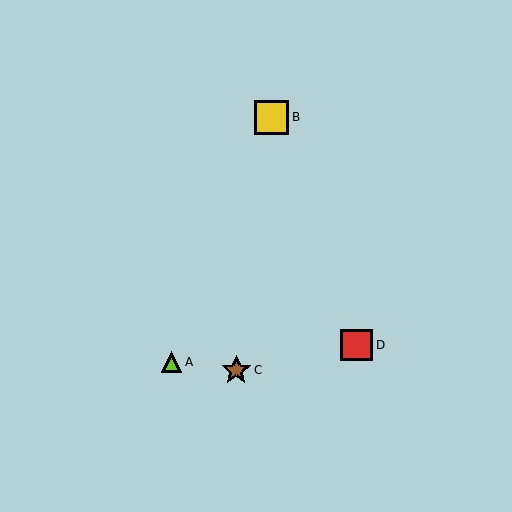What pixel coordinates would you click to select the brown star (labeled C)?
Click at (236, 370) to select the brown star C.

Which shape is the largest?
The yellow square (labeled B) is the largest.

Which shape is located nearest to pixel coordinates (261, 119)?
The yellow square (labeled B) at (272, 117) is nearest to that location.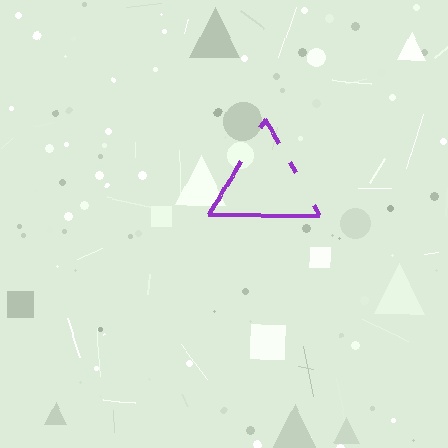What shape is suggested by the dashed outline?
The dashed outline suggests a triangle.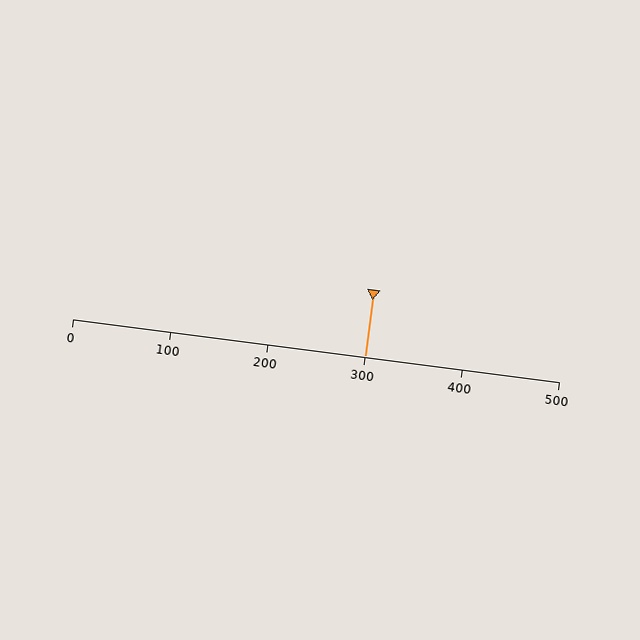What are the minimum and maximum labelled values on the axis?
The axis runs from 0 to 500.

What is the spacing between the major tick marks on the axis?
The major ticks are spaced 100 apart.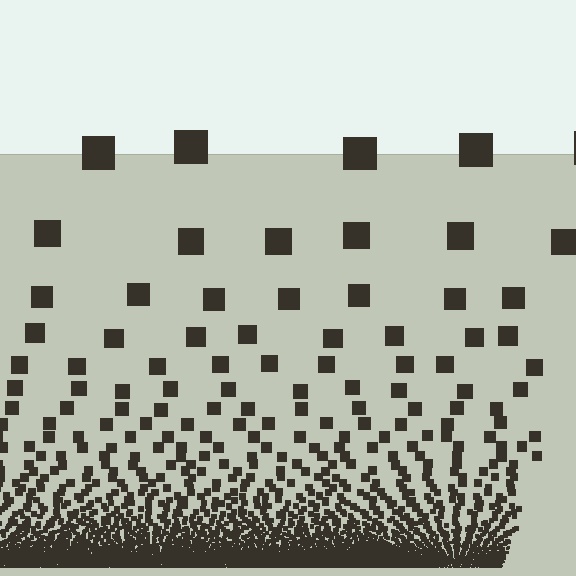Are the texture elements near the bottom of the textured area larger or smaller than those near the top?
Smaller. The gradient is inverted — elements near the bottom are smaller and denser.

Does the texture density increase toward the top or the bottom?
Density increases toward the bottom.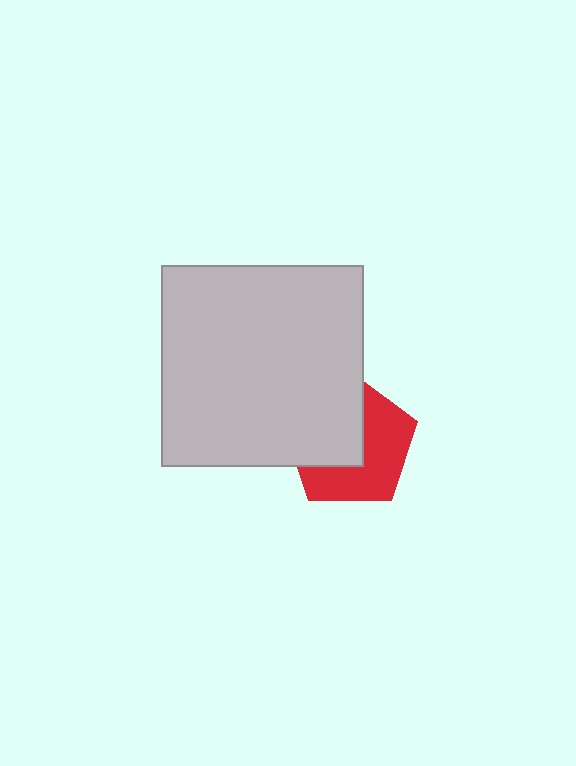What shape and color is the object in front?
The object in front is a light gray square.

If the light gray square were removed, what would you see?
You would see the complete red pentagon.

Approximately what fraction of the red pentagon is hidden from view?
Roughly 47% of the red pentagon is hidden behind the light gray square.